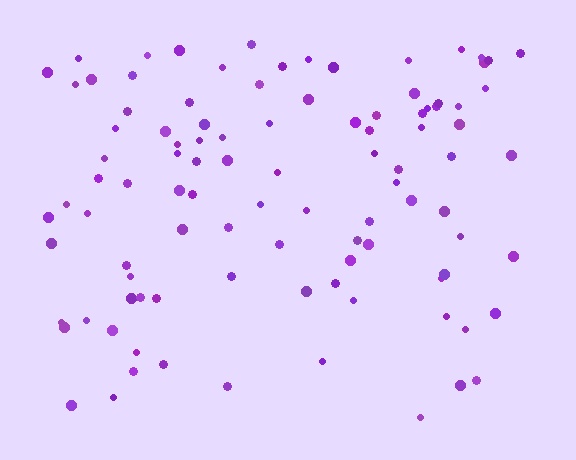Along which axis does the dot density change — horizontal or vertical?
Vertical.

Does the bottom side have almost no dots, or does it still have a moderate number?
Still a moderate number, just noticeably fewer than the top.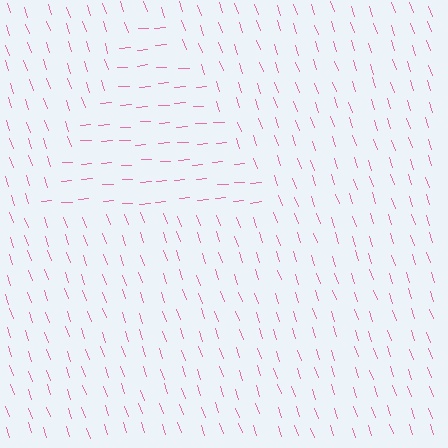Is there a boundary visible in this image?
Yes, there is a texture boundary formed by a change in line orientation.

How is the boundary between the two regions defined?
The boundary is defined purely by a change in line orientation (approximately 75 degrees difference). All lines are the same color and thickness.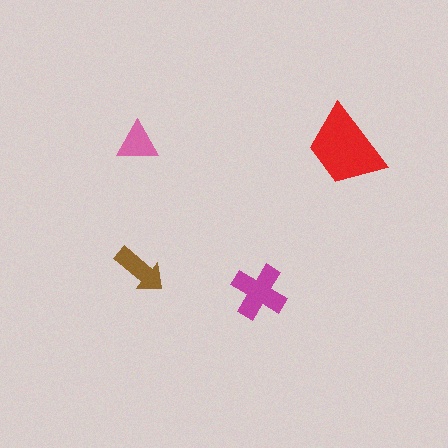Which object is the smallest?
The pink triangle.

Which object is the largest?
The red trapezoid.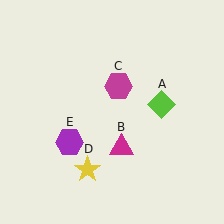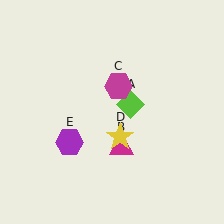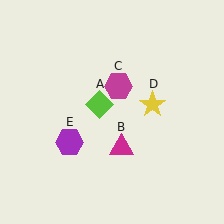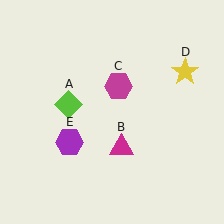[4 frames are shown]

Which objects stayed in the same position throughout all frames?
Magenta triangle (object B) and magenta hexagon (object C) and purple hexagon (object E) remained stationary.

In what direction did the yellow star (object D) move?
The yellow star (object D) moved up and to the right.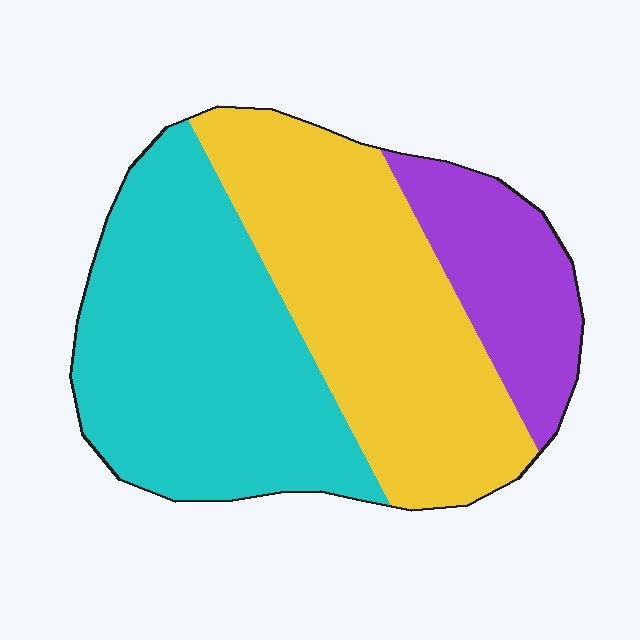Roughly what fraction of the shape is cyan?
Cyan takes up about two fifths (2/5) of the shape.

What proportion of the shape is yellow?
Yellow covers about 40% of the shape.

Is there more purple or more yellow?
Yellow.